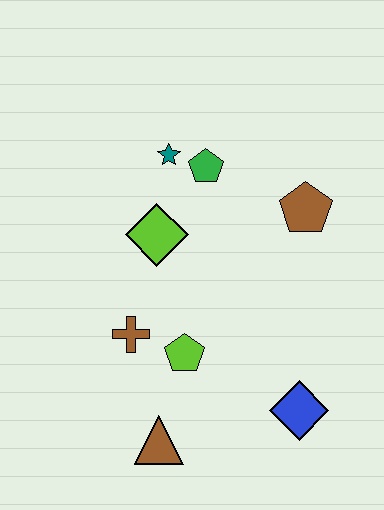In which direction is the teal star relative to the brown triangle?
The teal star is above the brown triangle.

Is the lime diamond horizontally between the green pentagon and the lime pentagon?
No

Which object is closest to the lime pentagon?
The brown cross is closest to the lime pentagon.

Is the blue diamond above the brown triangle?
Yes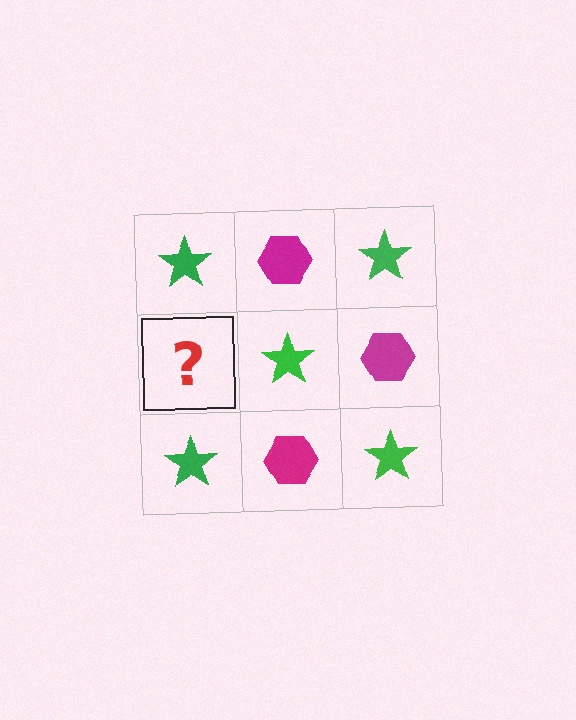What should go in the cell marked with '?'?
The missing cell should contain a magenta hexagon.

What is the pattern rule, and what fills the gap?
The rule is that it alternates green star and magenta hexagon in a checkerboard pattern. The gap should be filled with a magenta hexagon.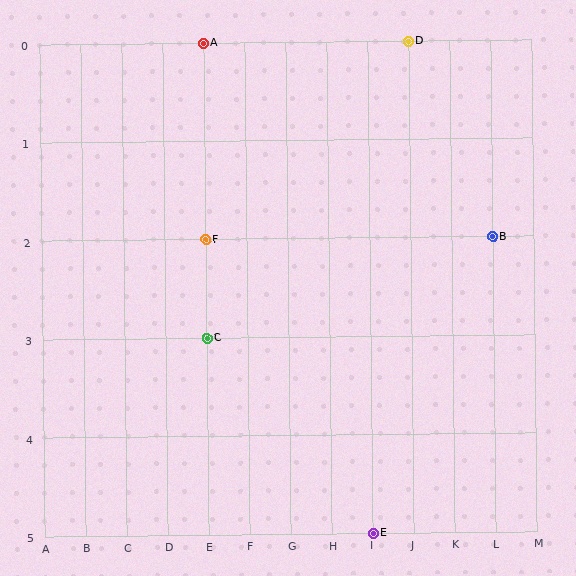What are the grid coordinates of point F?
Point F is at grid coordinates (E, 2).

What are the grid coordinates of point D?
Point D is at grid coordinates (J, 0).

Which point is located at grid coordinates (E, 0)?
Point A is at (E, 0).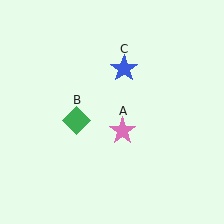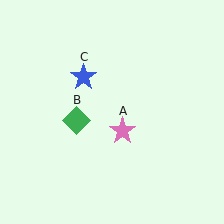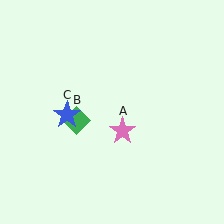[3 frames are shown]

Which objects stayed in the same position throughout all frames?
Pink star (object A) and green diamond (object B) remained stationary.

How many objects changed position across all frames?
1 object changed position: blue star (object C).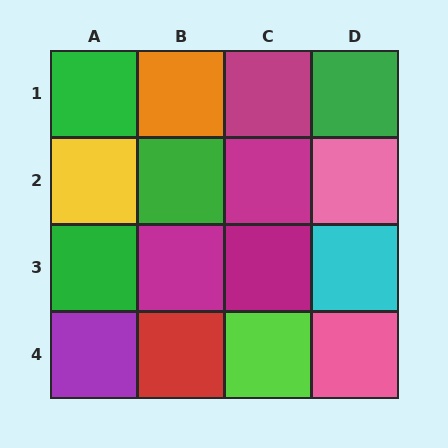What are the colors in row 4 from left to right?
Purple, red, lime, pink.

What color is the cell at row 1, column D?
Green.